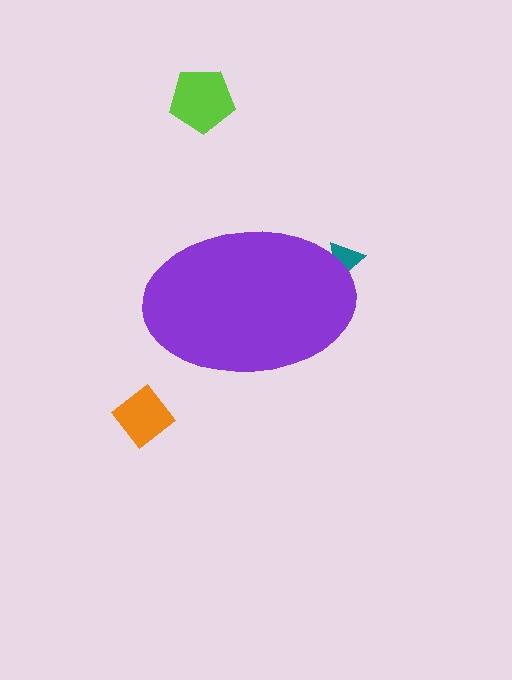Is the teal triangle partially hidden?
Yes, the teal triangle is partially hidden behind the purple ellipse.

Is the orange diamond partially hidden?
No, the orange diamond is fully visible.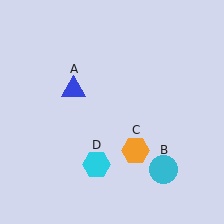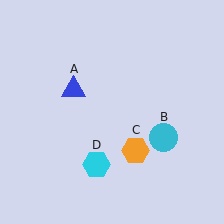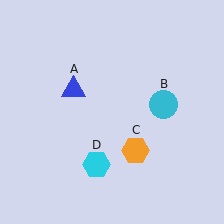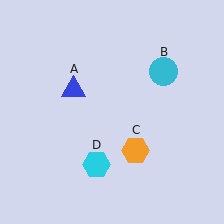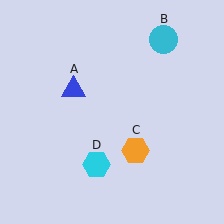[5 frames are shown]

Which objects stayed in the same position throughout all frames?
Blue triangle (object A) and orange hexagon (object C) and cyan hexagon (object D) remained stationary.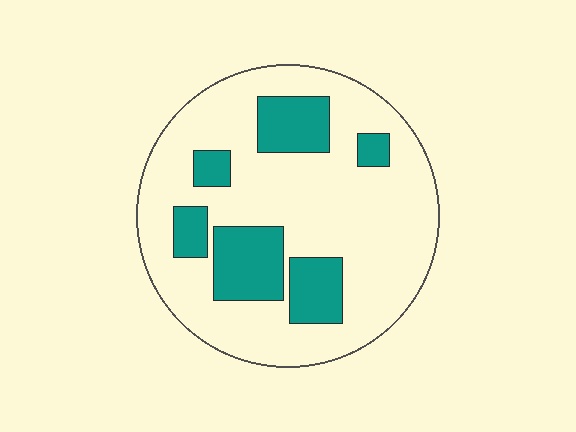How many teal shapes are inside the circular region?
6.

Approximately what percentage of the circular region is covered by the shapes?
Approximately 25%.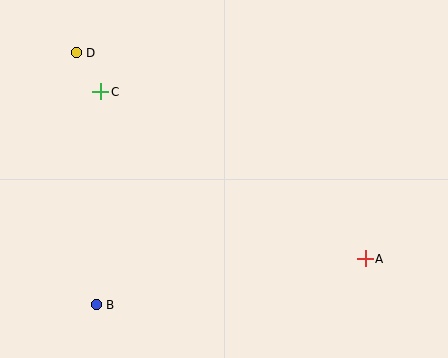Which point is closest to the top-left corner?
Point D is closest to the top-left corner.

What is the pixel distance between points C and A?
The distance between C and A is 313 pixels.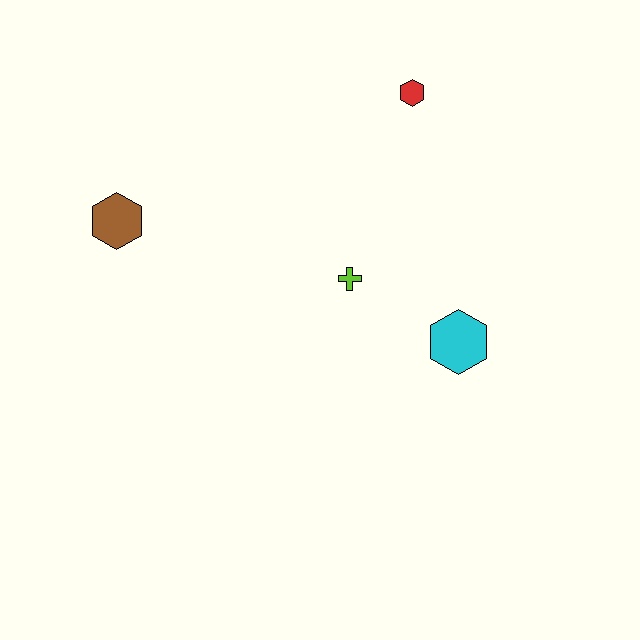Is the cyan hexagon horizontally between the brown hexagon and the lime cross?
No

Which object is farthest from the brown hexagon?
The cyan hexagon is farthest from the brown hexagon.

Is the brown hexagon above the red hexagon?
No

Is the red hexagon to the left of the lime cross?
No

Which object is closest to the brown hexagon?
The lime cross is closest to the brown hexagon.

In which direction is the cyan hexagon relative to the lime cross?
The cyan hexagon is to the right of the lime cross.